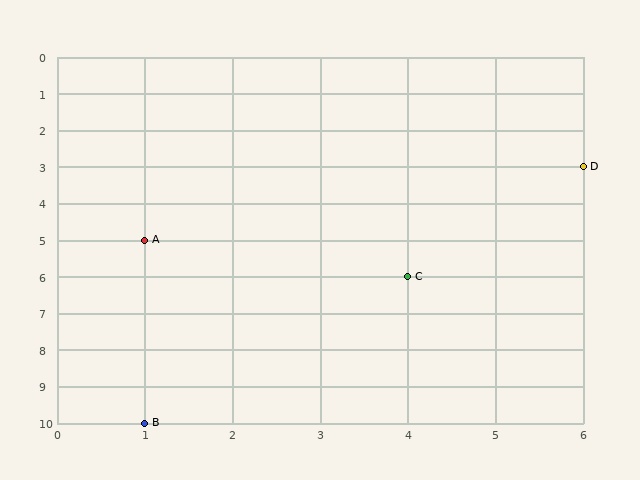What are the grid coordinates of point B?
Point B is at grid coordinates (1, 10).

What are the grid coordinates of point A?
Point A is at grid coordinates (1, 5).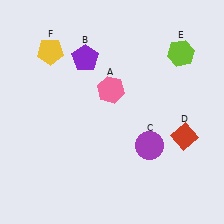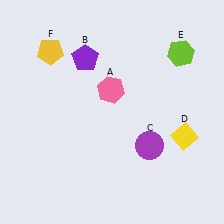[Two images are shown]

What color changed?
The diamond (D) changed from red in Image 1 to yellow in Image 2.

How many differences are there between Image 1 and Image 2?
There is 1 difference between the two images.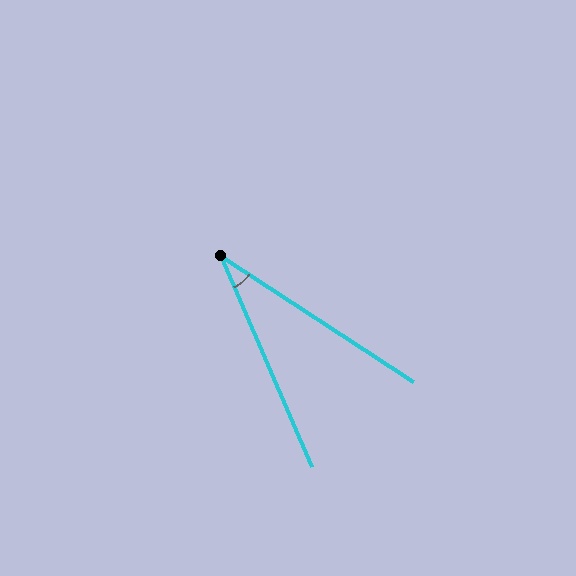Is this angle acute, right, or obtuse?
It is acute.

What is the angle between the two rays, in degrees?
Approximately 34 degrees.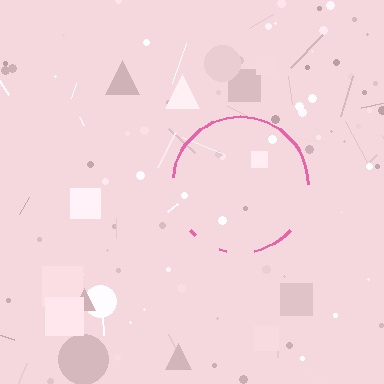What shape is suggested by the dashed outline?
The dashed outline suggests a circle.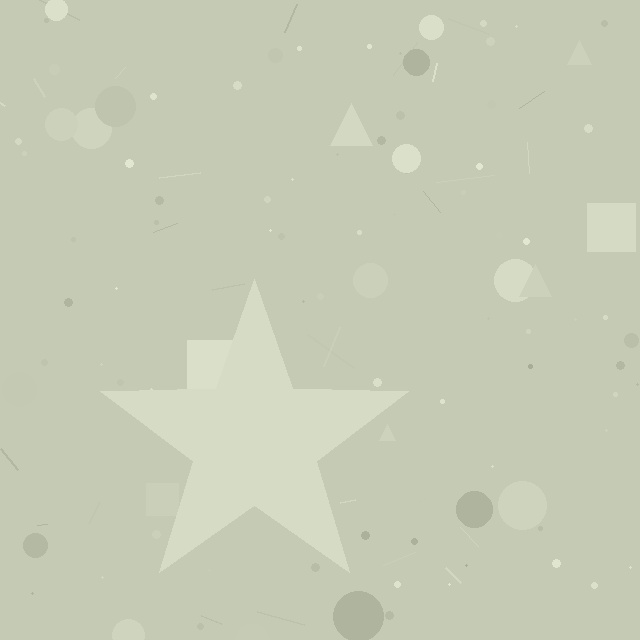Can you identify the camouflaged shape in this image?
The camouflaged shape is a star.